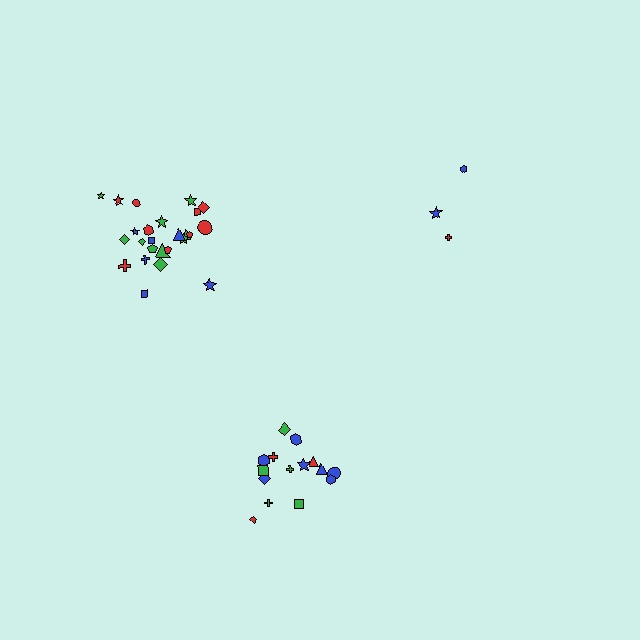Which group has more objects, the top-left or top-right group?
The top-left group.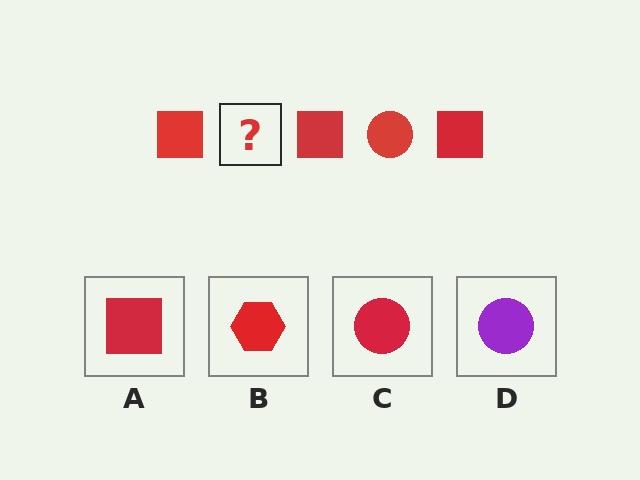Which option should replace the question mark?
Option C.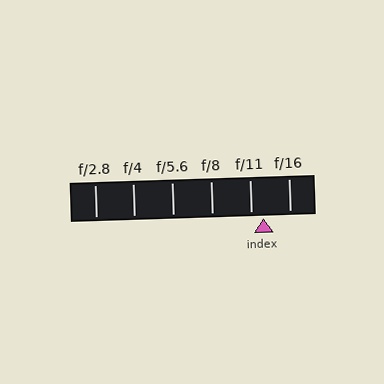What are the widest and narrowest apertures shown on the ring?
The widest aperture shown is f/2.8 and the narrowest is f/16.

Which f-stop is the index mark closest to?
The index mark is closest to f/11.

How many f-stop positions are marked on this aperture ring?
There are 6 f-stop positions marked.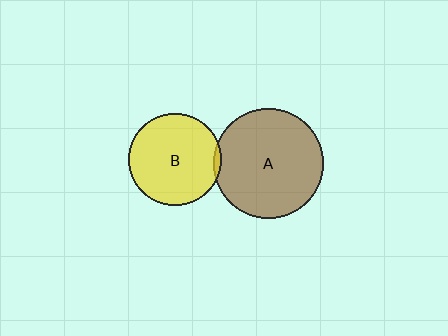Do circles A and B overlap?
Yes.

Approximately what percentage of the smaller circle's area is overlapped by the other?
Approximately 5%.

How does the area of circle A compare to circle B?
Approximately 1.4 times.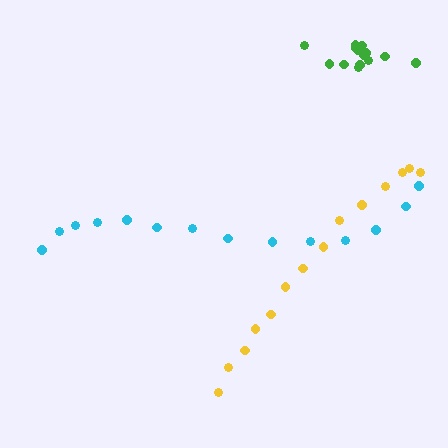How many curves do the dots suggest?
There are 3 distinct paths.